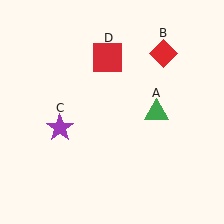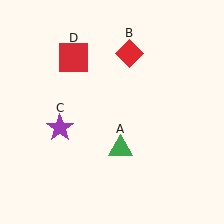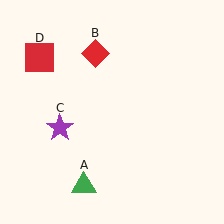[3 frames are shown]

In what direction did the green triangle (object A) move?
The green triangle (object A) moved down and to the left.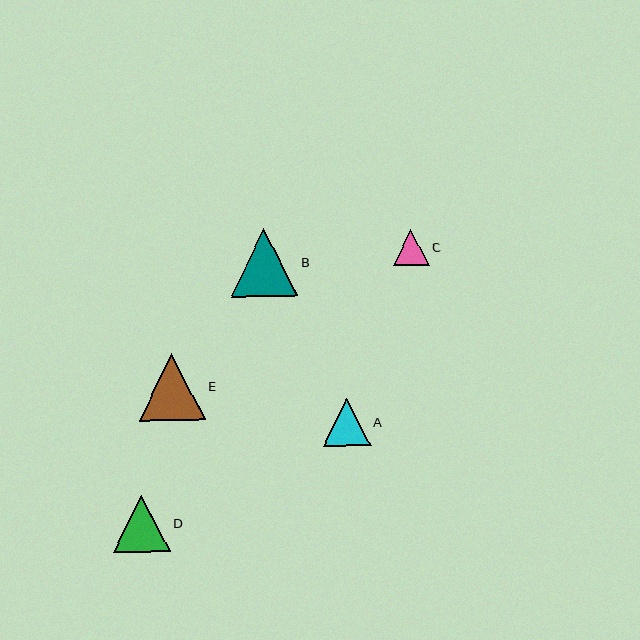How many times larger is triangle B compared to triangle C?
Triangle B is approximately 1.9 times the size of triangle C.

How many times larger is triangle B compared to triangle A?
Triangle B is approximately 1.4 times the size of triangle A.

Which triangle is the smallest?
Triangle C is the smallest with a size of approximately 36 pixels.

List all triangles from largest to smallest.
From largest to smallest: B, E, D, A, C.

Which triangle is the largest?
Triangle B is the largest with a size of approximately 68 pixels.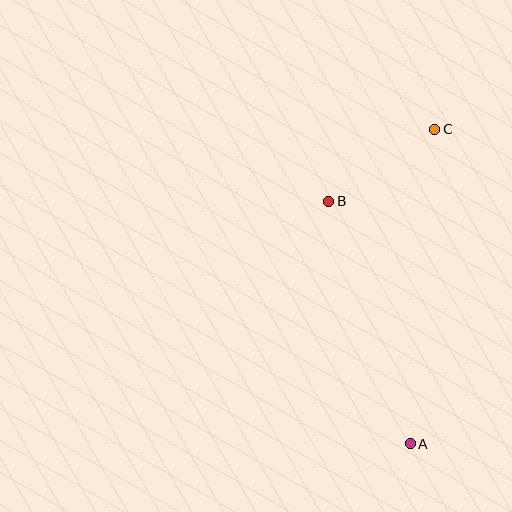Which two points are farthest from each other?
Points A and C are farthest from each other.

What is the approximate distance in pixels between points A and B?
The distance between A and B is approximately 256 pixels.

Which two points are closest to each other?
Points B and C are closest to each other.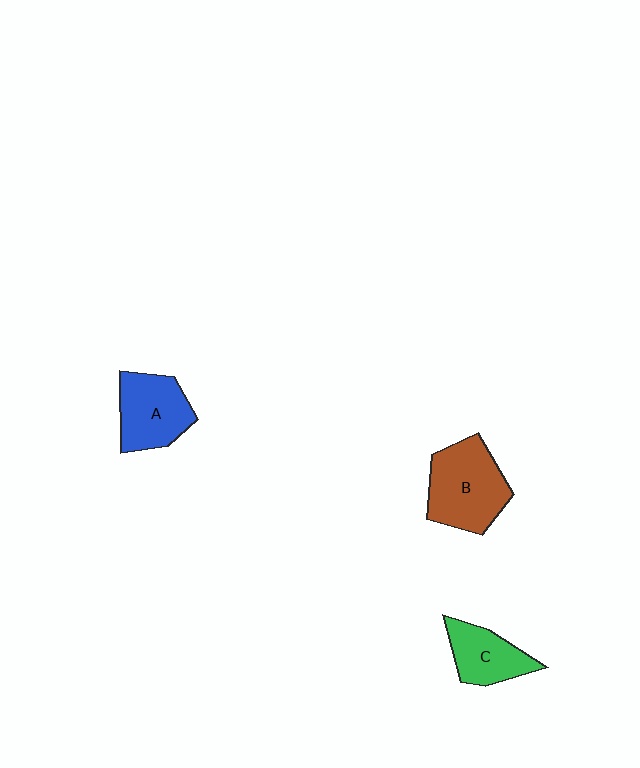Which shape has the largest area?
Shape B (brown).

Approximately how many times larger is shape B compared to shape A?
Approximately 1.2 times.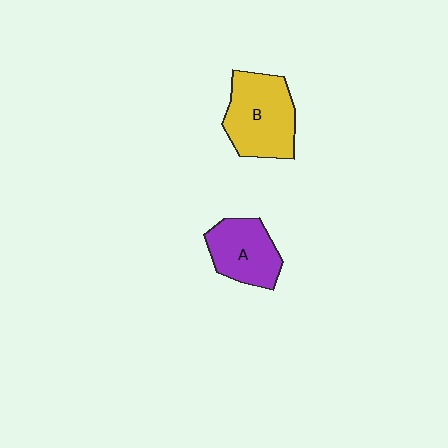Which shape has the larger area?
Shape B (yellow).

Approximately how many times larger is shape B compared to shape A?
Approximately 1.3 times.